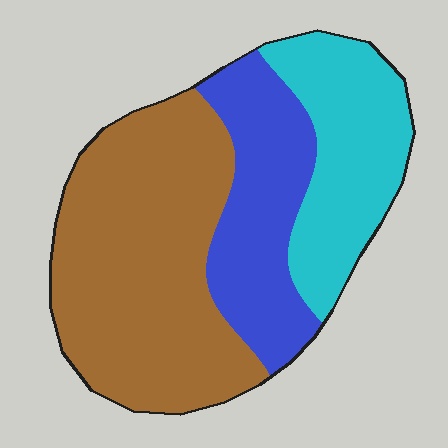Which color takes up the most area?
Brown, at roughly 50%.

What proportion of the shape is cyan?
Cyan covers around 25% of the shape.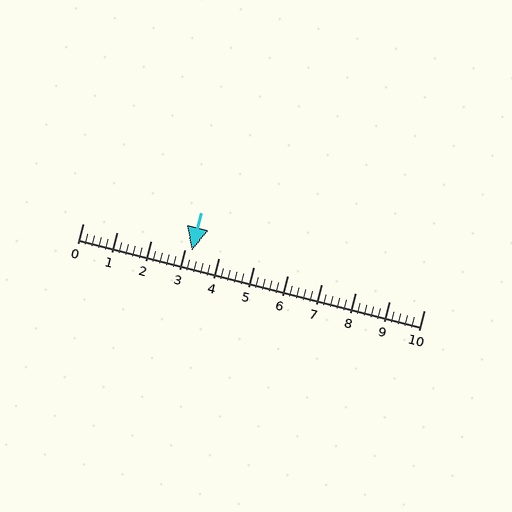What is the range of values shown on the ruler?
The ruler shows values from 0 to 10.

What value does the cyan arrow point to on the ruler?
The cyan arrow points to approximately 3.2.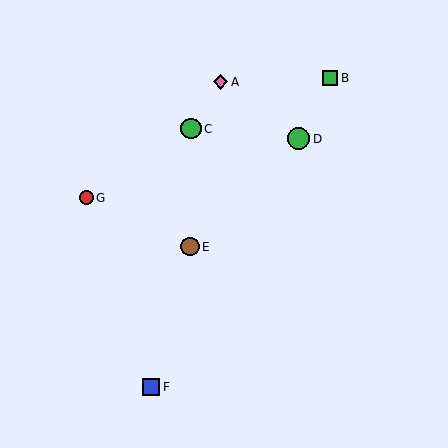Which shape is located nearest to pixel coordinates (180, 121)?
The green circle (labeled C) at (191, 129) is nearest to that location.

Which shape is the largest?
The green circle (labeled D) is the largest.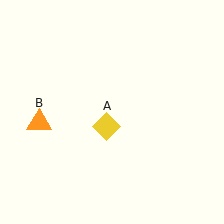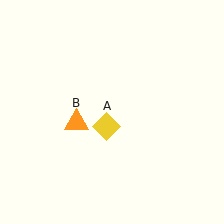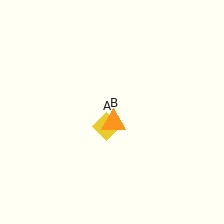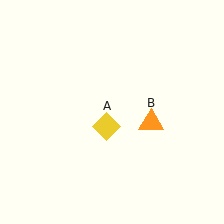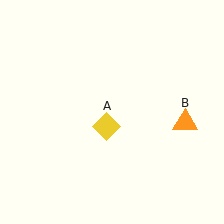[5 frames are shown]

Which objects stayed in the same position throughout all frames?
Yellow diamond (object A) remained stationary.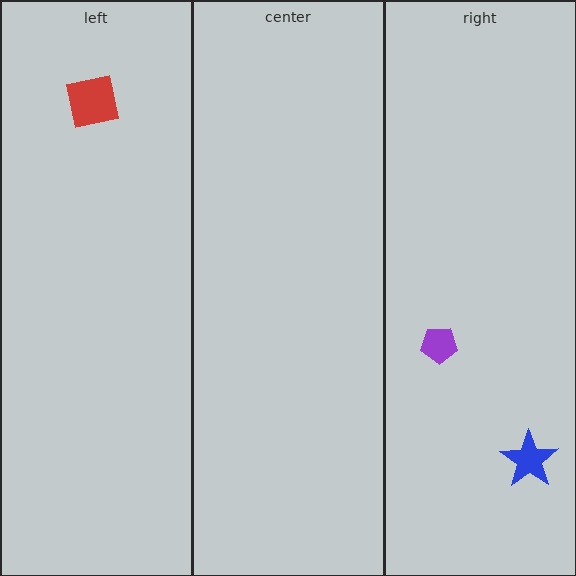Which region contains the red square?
The left region.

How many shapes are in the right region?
2.